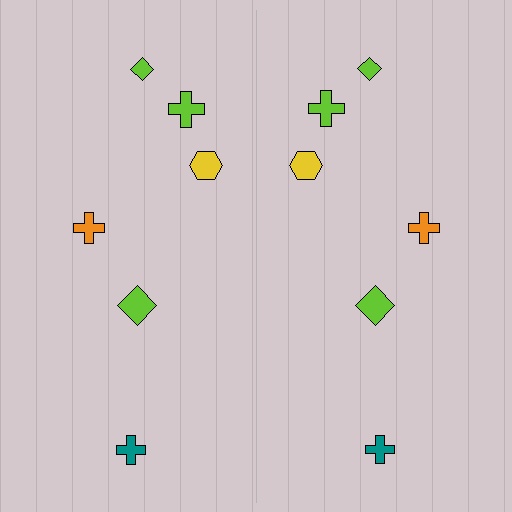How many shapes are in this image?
There are 12 shapes in this image.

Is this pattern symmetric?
Yes, this pattern has bilateral (reflection) symmetry.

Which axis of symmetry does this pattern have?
The pattern has a vertical axis of symmetry running through the center of the image.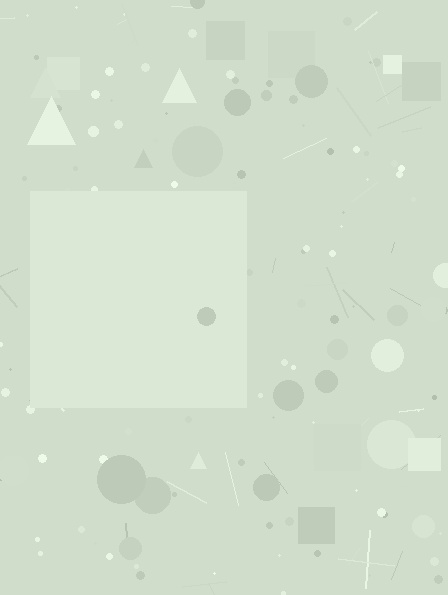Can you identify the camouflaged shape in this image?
The camouflaged shape is a square.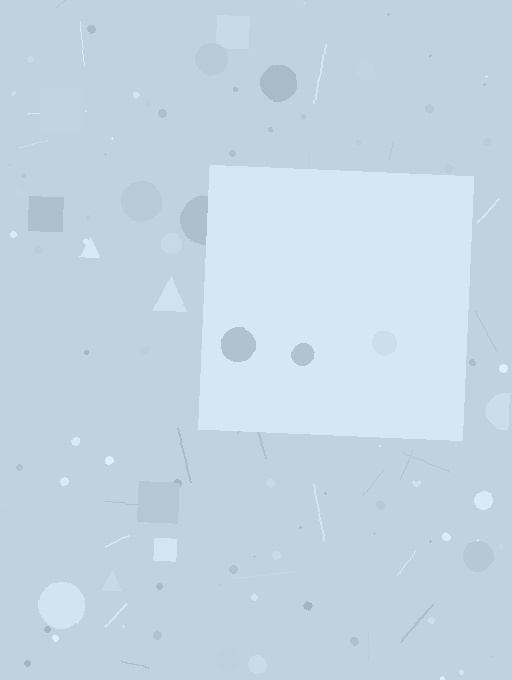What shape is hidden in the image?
A square is hidden in the image.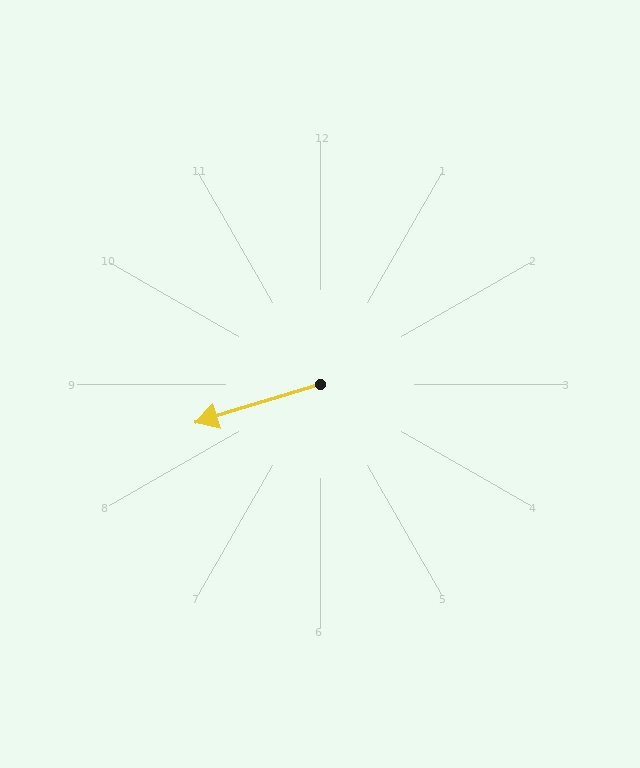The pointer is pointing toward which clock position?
Roughly 8 o'clock.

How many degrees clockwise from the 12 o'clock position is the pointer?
Approximately 253 degrees.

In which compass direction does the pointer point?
West.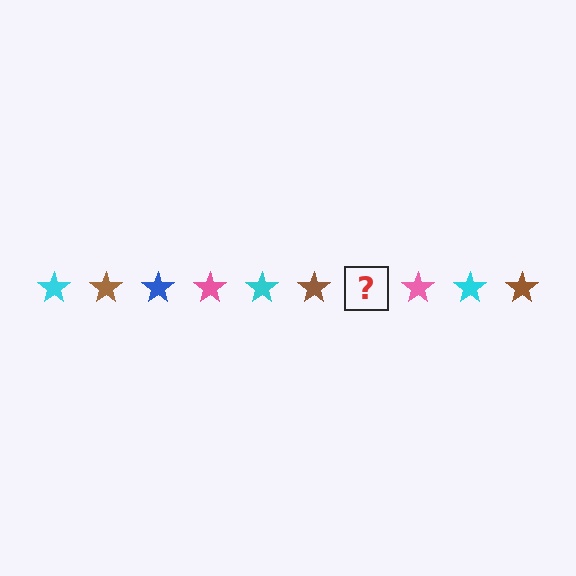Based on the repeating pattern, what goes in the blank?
The blank should be a blue star.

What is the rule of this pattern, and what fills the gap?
The rule is that the pattern cycles through cyan, brown, blue, pink stars. The gap should be filled with a blue star.